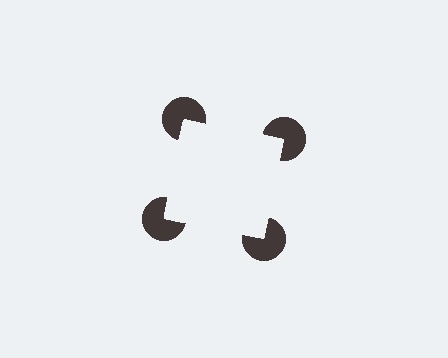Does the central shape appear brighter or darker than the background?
It typically appears slightly brighter than the background, even though no actual brightness change is drawn.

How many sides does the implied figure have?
4 sides.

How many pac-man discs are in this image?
There are 4 — one at each vertex of the illusory square.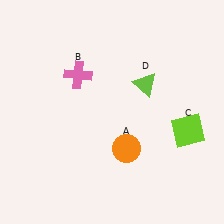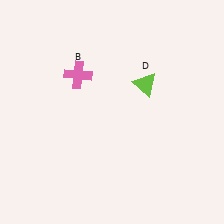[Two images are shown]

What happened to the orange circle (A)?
The orange circle (A) was removed in Image 2. It was in the bottom-right area of Image 1.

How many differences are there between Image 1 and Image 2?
There are 2 differences between the two images.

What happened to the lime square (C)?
The lime square (C) was removed in Image 2. It was in the bottom-right area of Image 1.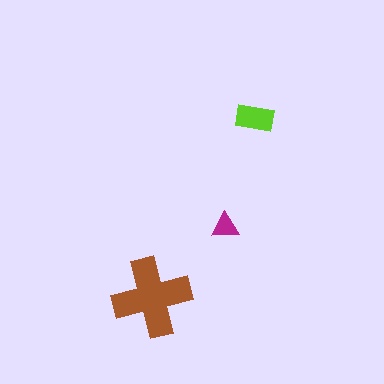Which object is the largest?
The brown cross.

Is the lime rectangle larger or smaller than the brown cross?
Smaller.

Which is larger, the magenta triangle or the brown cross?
The brown cross.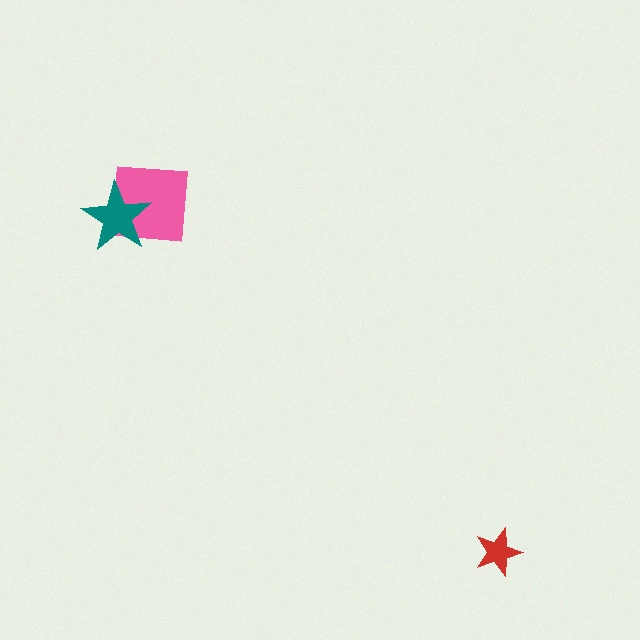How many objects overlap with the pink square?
1 object overlaps with the pink square.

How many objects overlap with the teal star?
1 object overlaps with the teal star.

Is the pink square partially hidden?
Yes, it is partially covered by another shape.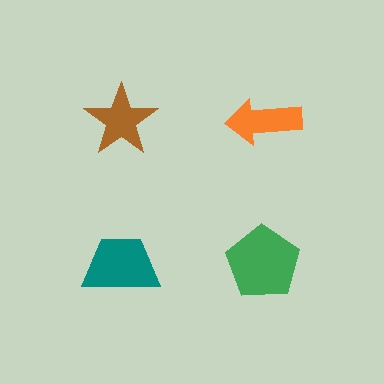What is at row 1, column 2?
An orange arrow.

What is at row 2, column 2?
A green pentagon.